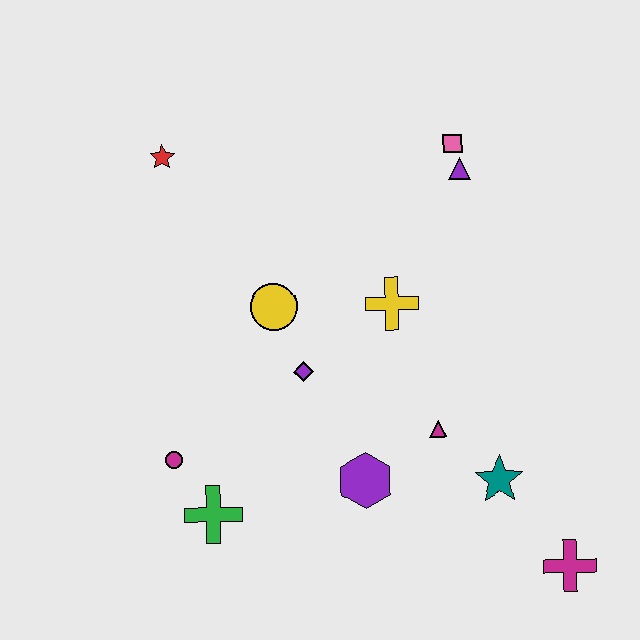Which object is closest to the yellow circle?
The purple diamond is closest to the yellow circle.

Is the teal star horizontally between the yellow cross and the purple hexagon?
No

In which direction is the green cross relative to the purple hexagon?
The green cross is to the left of the purple hexagon.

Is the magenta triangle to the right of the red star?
Yes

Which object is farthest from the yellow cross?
The magenta cross is farthest from the yellow cross.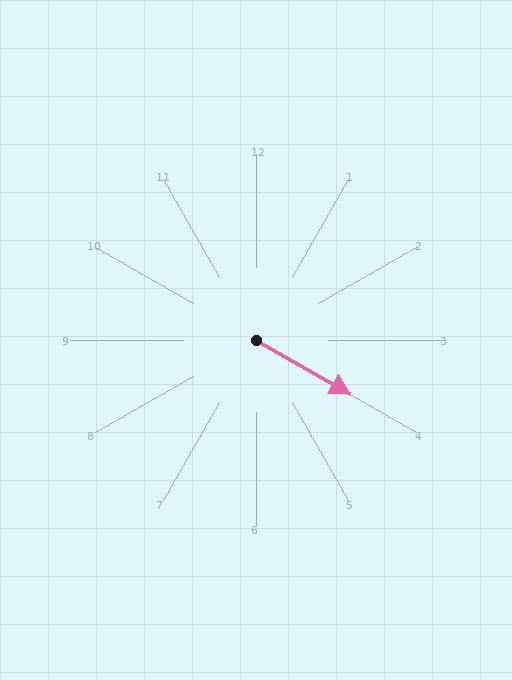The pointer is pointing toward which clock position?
Roughly 4 o'clock.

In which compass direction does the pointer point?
Southeast.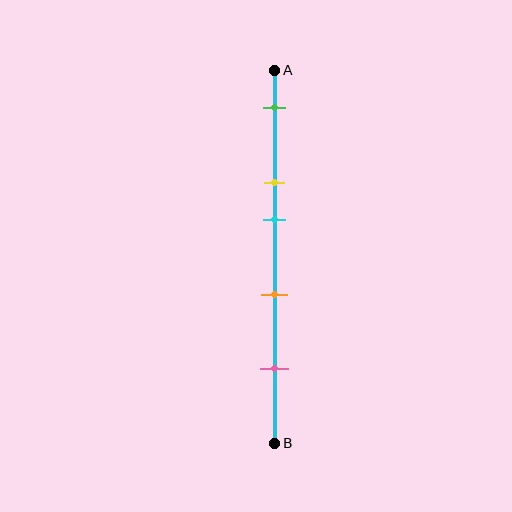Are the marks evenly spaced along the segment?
No, the marks are not evenly spaced.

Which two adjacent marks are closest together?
The yellow and cyan marks are the closest adjacent pair.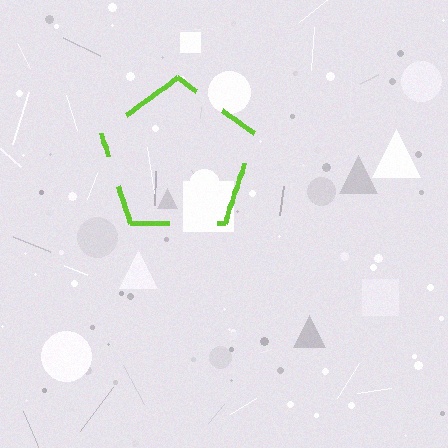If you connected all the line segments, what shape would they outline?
They would outline a pentagon.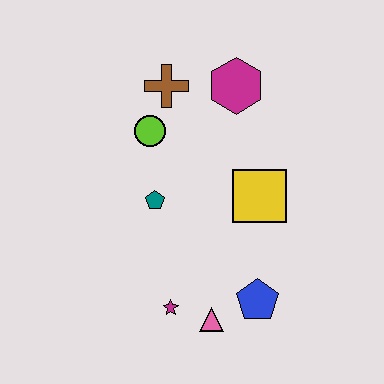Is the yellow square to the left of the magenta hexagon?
No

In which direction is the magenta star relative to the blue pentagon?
The magenta star is to the left of the blue pentagon.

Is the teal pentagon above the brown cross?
No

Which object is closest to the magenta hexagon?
The brown cross is closest to the magenta hexagon.